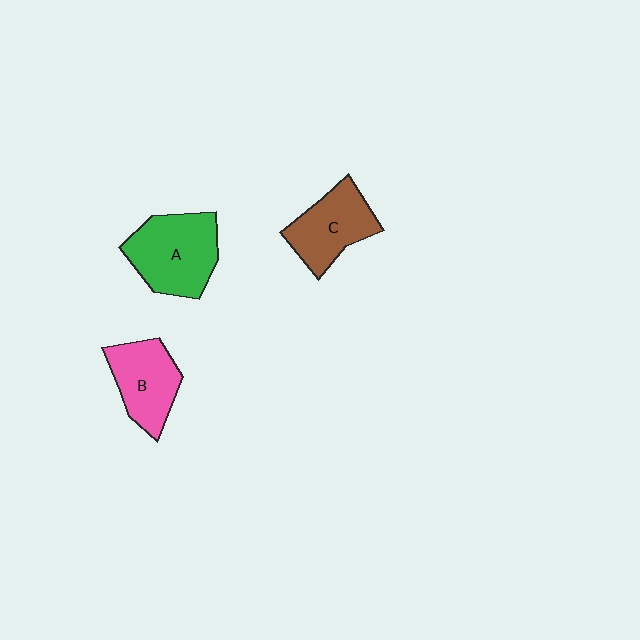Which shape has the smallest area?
Shape B (pink).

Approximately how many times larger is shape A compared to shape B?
Approximately 1.3 times.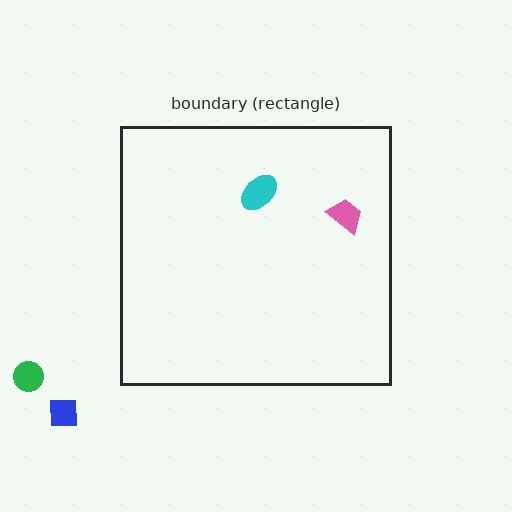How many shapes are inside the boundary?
2 inside, 2 outside.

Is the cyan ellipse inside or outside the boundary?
Inside.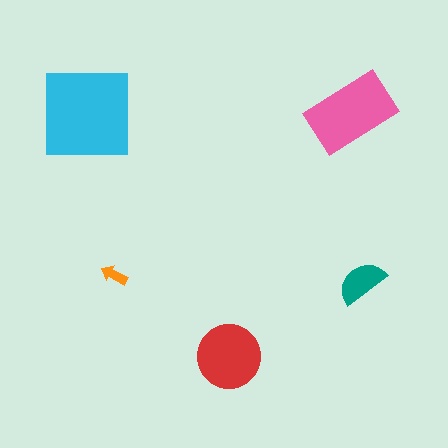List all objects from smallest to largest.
The orange arrow, the teal semicircle, the red circle, the pink rectangle, the cyan square.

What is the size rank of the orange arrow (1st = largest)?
5th.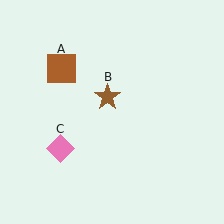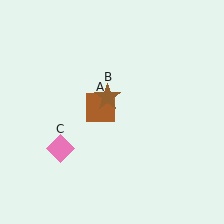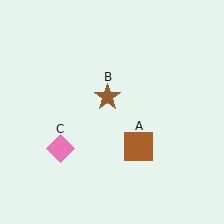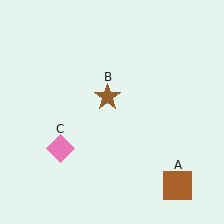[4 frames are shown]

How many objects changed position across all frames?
1 object changed position: brown square (object A).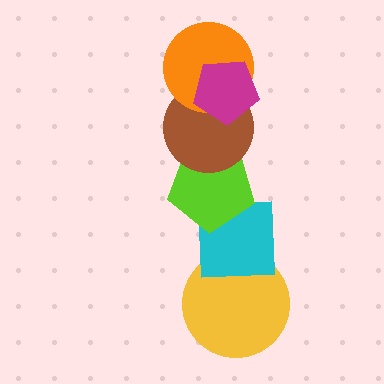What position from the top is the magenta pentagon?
The magenta pentagon is 1st from the top.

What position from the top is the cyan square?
The cyan square is 5th from the top.